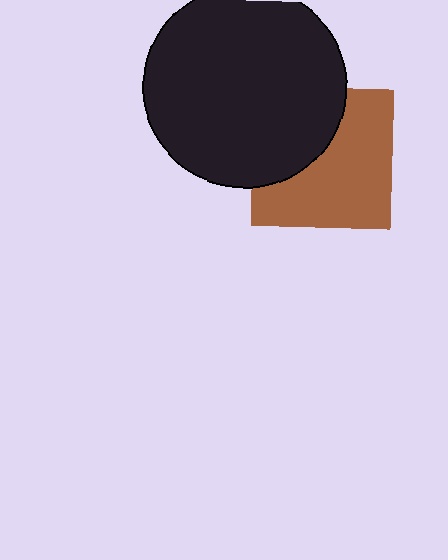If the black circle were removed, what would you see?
You would see the complete brown square.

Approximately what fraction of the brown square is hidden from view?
Roughly 37% of the brown square is hidden behind the black circle.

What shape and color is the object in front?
The object in front is a black circle.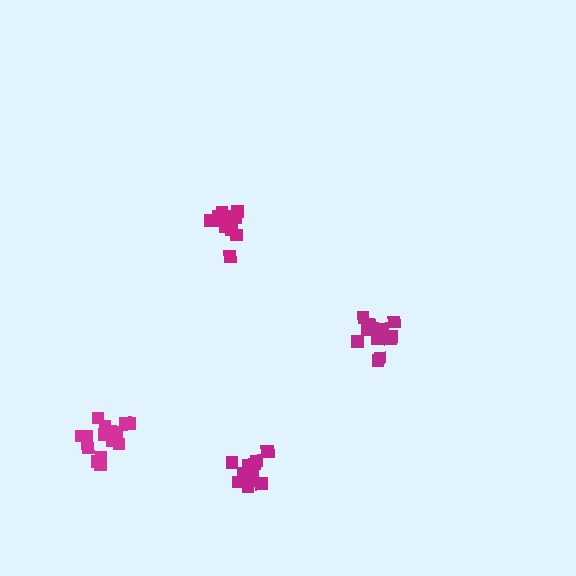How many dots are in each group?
Group 1: 15 dots, Group 2: 12 dots, Group 3: 13 dots, Group 4: 17 dots (57 total).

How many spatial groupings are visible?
There are 4 spatial groupings.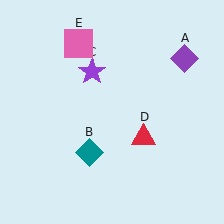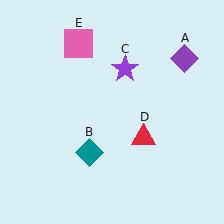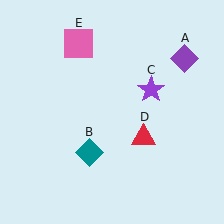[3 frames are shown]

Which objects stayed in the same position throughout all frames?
Purple diamond (object A) and teal diamond (object B) and red triangle (object D) and pink square (object E) remained stationary.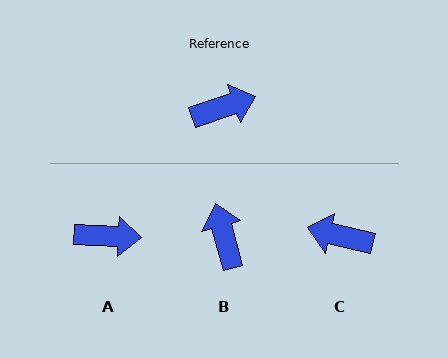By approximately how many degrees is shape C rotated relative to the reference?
Approximately 148 degrees counter-clockwise.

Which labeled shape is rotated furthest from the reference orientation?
C, about 148 degrees away.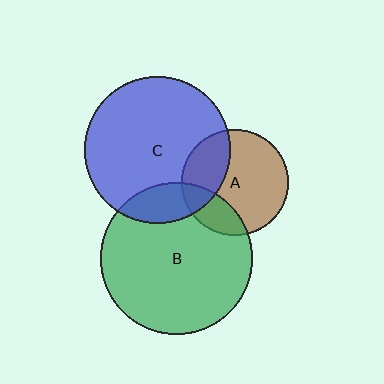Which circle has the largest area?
Circle B (green).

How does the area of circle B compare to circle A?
Approximately 2.0 times.